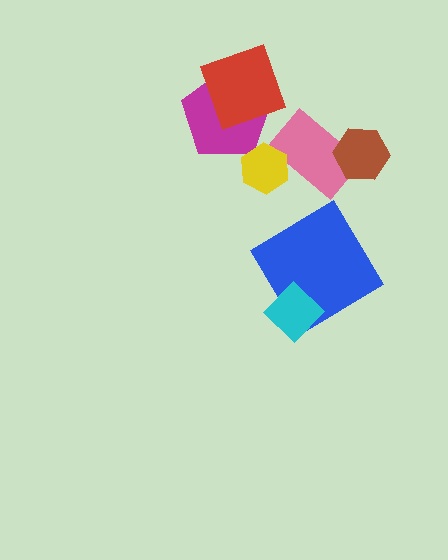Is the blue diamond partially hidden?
Yes, it is partially covered by another shape.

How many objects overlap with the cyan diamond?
1 object overlaps with the cyan diamond.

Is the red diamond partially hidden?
No, no other shape covers it.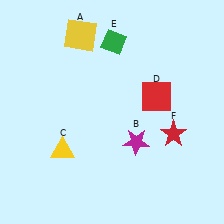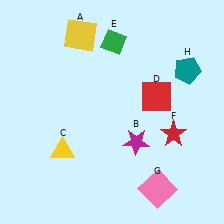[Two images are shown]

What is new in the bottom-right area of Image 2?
A pink square (G) was added in the bottom-right area of Image 2.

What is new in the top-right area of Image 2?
A teal pentagon (H) was added in the top-right area of Image 2.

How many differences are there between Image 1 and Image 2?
There are 2 differences between the two images.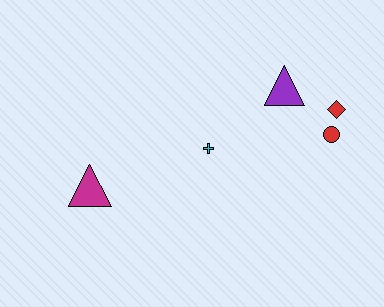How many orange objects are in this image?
There are no orange objects.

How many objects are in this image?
There are 5 objects.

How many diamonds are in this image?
There is 1 diamond.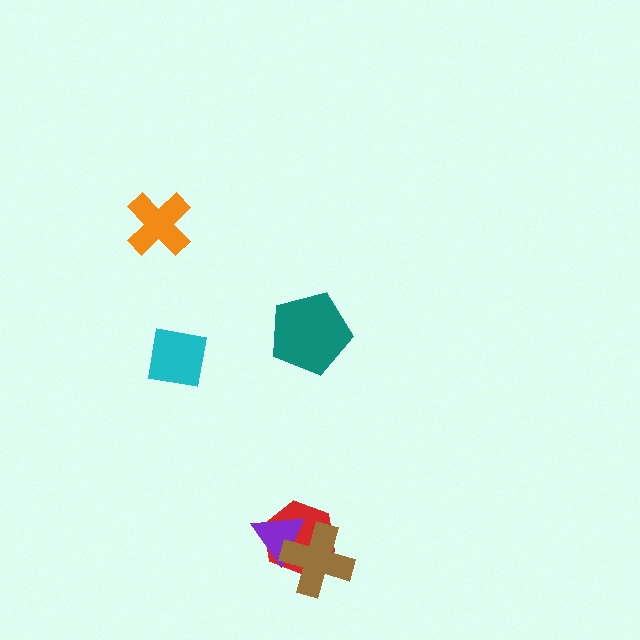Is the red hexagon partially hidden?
Yes, it is partially covered by another shape.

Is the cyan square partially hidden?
No, no other shape covers it.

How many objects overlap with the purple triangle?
2 objects overlap with the purple triangle.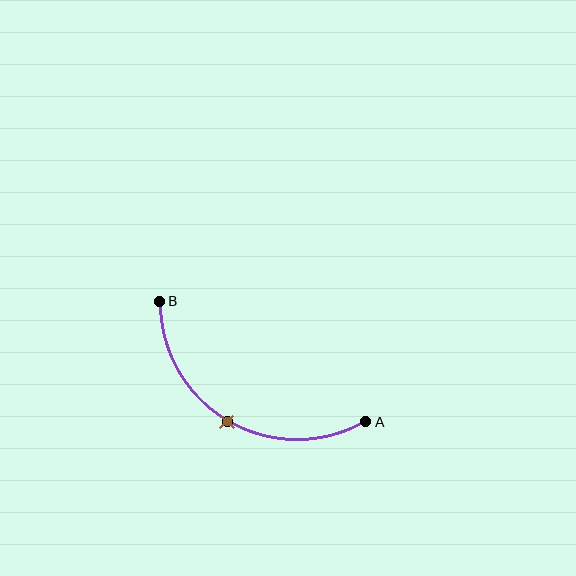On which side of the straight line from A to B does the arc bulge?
The arc bulges below the straight line connecting A and B.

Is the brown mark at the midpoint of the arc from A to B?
Yes. The brown mark lies on the arc at equal arc-length from both A and B — it is the arc midpoint.